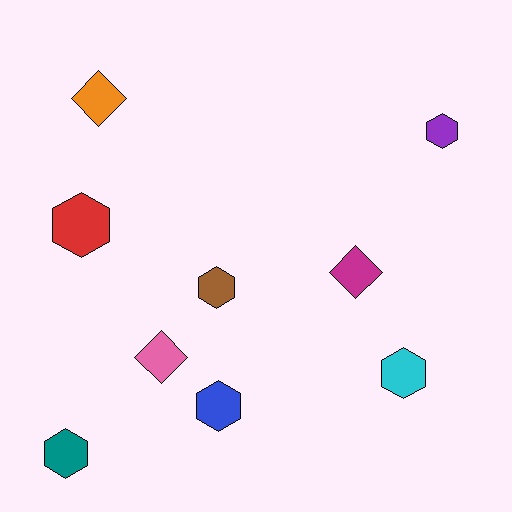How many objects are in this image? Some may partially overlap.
There are 9 objects.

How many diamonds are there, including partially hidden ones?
There are 3 diamonds.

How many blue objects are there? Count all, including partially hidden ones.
There is 1 blue object.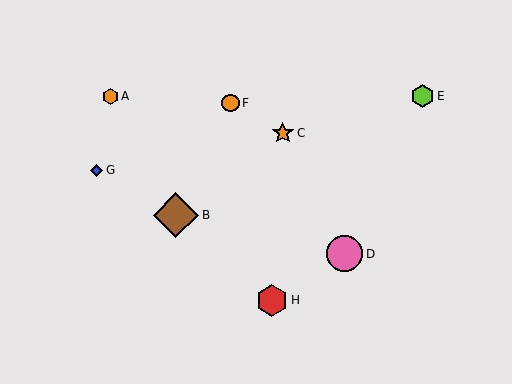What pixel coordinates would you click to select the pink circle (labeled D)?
Click at (345, 254) to select the pink circle D.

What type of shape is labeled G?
Shape G is a blue diamond.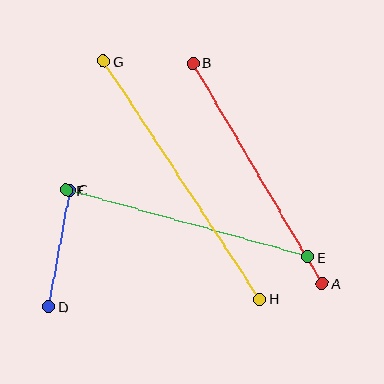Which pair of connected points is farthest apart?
Points G and H are farthest apart.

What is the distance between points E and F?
The distance is approximately 250 pixels.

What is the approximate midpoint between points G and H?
The midpoint is at approximately (182, 180) pixels.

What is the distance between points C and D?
The distance is approximately 119 pixels.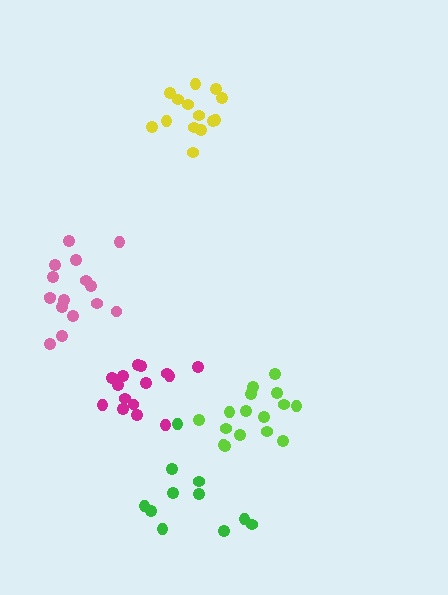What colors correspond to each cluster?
The clusters are colored: yellow, lime, green, magenta, pink.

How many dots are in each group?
Group 1: 14 dots, Group 2: 16 dots, Group 3: 11 dots, Group 4: 15 dots, Group 5: 16 dots (72 total).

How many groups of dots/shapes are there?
There are 5 groups.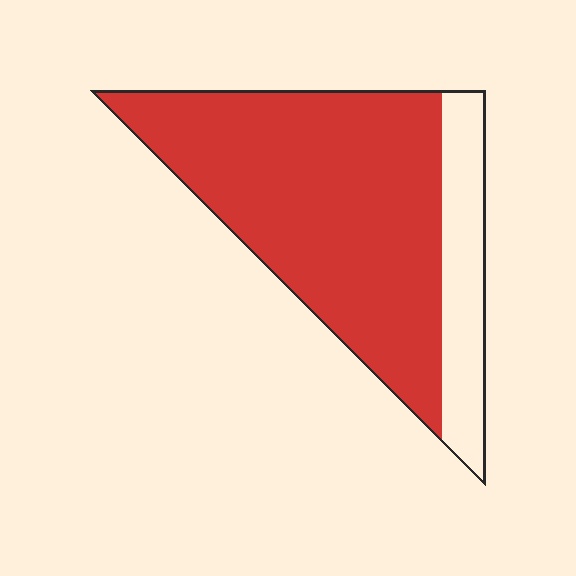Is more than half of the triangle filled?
Yes.